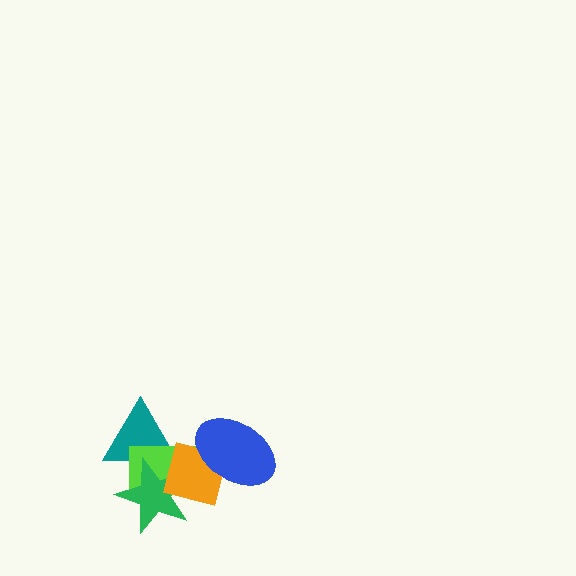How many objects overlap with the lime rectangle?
4 objects overlap with the lime rectangle.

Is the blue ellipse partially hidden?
No, no other shape covers it.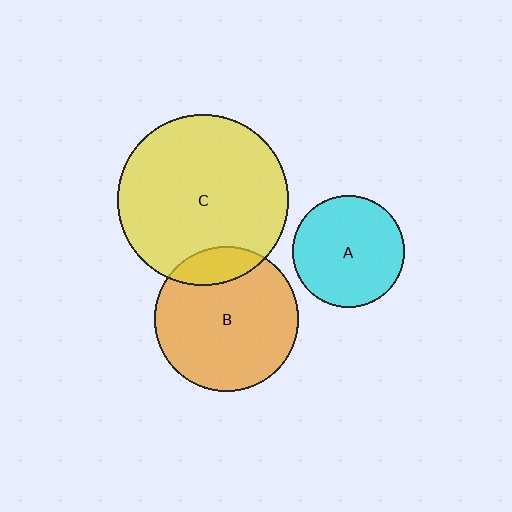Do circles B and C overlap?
Yes.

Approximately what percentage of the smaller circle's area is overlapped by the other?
Approximately 15%.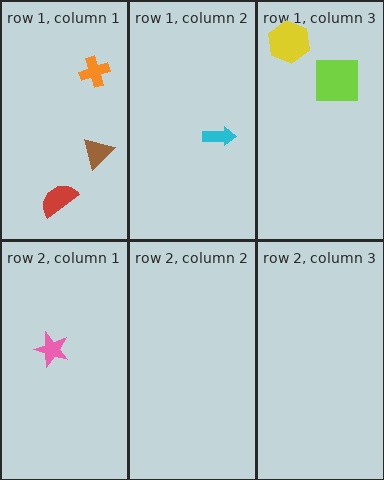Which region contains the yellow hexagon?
The row 1, column 3 region.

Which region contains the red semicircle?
The row 1, column 1 region.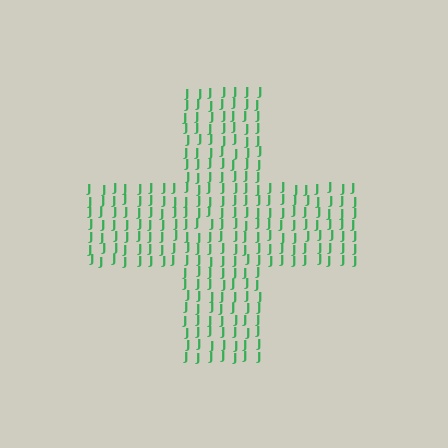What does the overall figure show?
The overall figure shows a cross.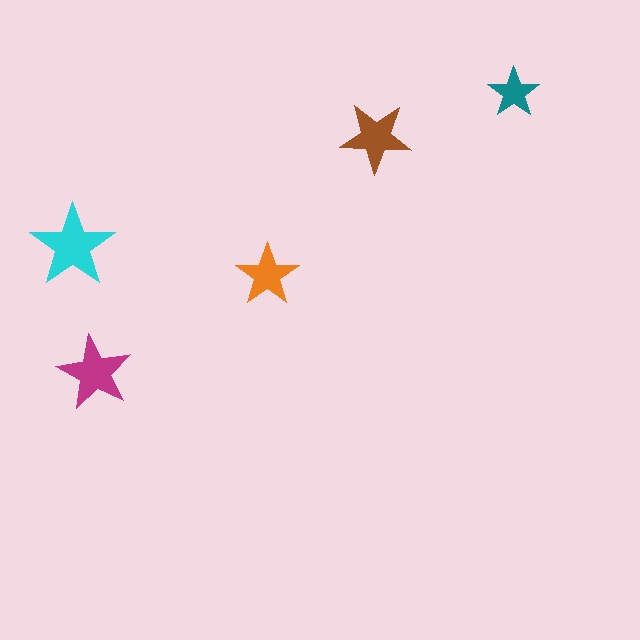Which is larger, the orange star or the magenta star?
The magenta one.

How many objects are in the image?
There are 5 objects in the image.